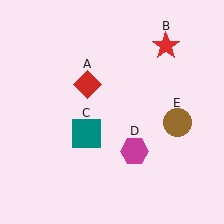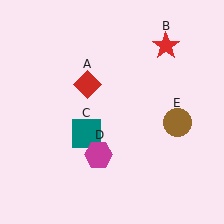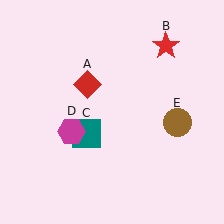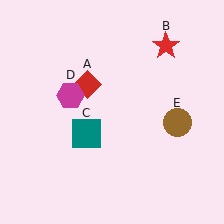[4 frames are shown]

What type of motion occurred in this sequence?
The magenta hexagon (object D) rotated clockwise around the center of the scene.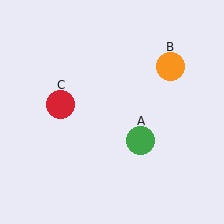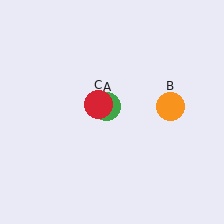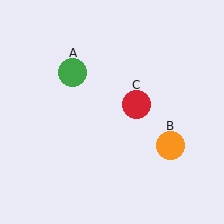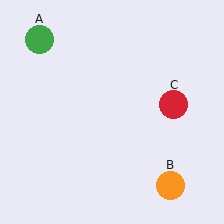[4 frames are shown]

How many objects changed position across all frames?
3 objects changed position: green circle (object A), orange circle (object B), red circle (object C).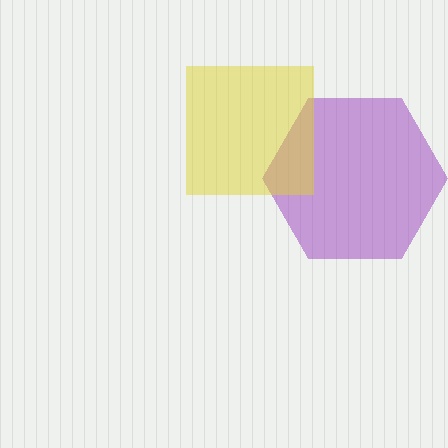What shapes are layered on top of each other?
The layered shapes are: a purple hexagon, a yellow square.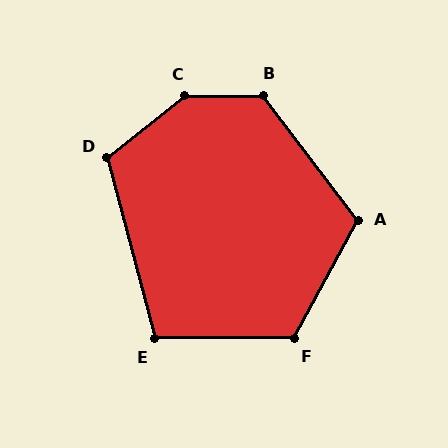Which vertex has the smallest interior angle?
E, at approximately 104 degrees.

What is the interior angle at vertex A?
Approximately 114 degrees (obtuse).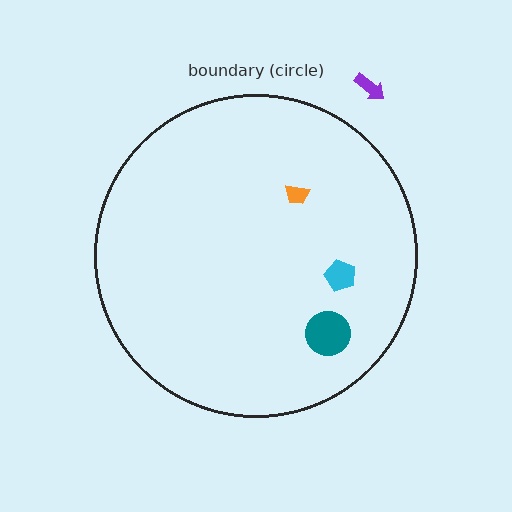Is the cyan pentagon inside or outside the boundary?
Inside.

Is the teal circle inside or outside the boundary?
Inside.